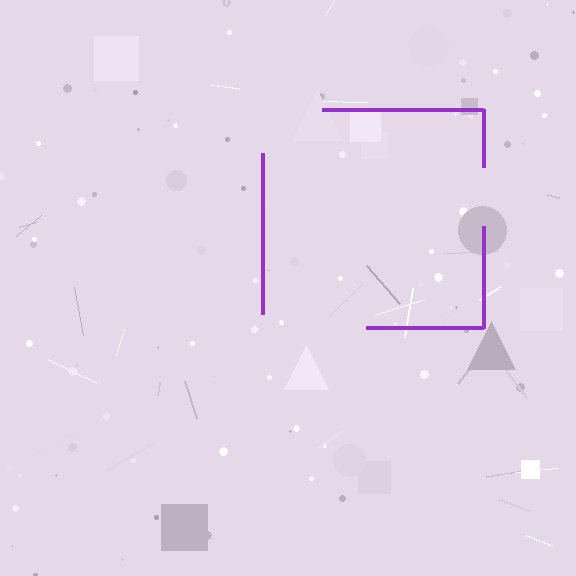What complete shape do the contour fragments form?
The contour fragments form a square.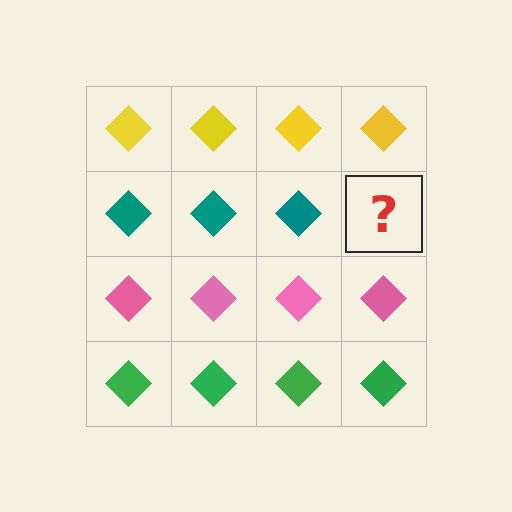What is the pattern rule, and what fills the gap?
The rule is that each row has a consistent color. The gap should be filled with a teal diamond.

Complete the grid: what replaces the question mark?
The question mark should be replaced with a teal diamond.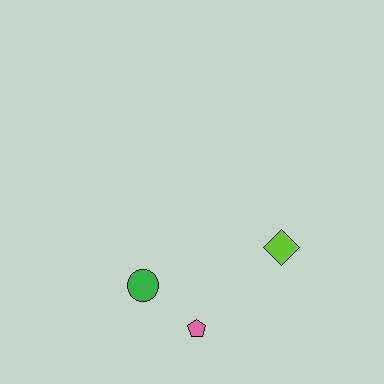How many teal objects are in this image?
There are no teal objects.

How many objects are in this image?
There are 3 objects.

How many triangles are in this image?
There are no triangles.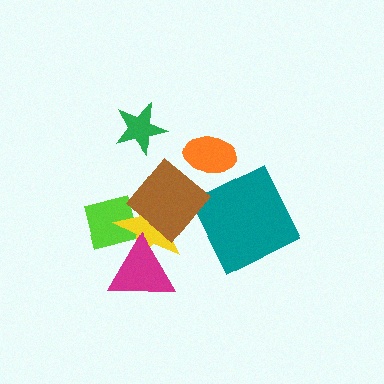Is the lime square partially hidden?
Yes, it is partially covered by another shape.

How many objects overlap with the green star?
0 objects overlap with the green star.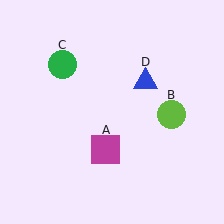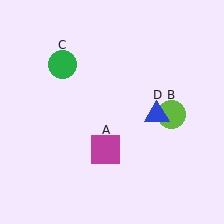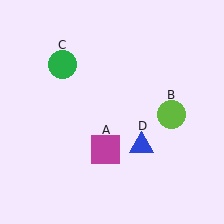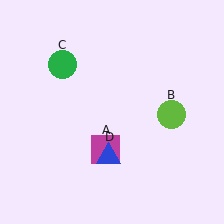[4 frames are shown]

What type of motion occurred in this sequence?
The blue triangle (object D) rotated clockwise around the center of the scene.